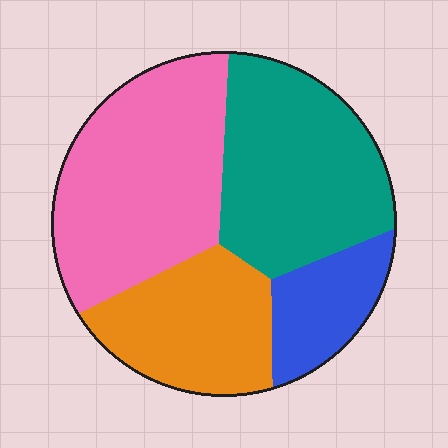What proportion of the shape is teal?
Teal takes up about one third (1/3) of the shape.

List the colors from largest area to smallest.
From largest to smallest: pink, teal, orange, blue.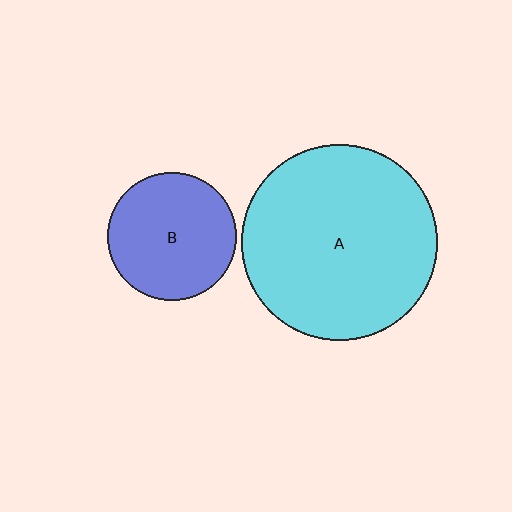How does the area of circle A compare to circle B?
Approximately 2.3 times.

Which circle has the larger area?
Circle A (cyan).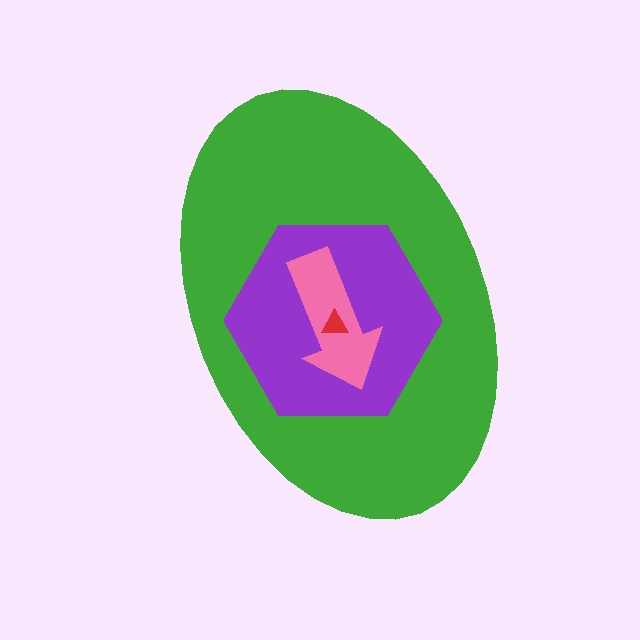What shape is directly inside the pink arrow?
The red triangle.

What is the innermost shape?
The red triangle.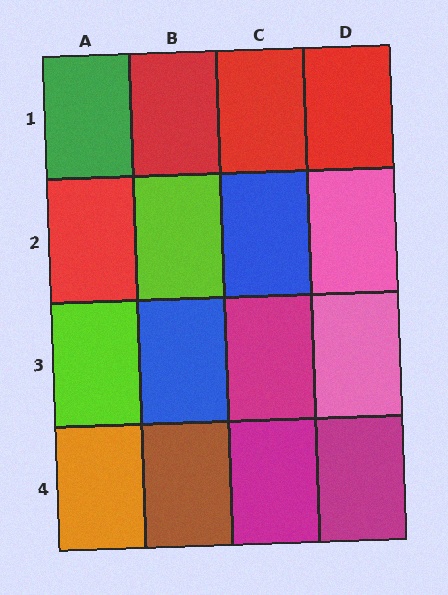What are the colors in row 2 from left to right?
Red, lime, blue, pink.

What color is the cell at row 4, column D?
Magenta.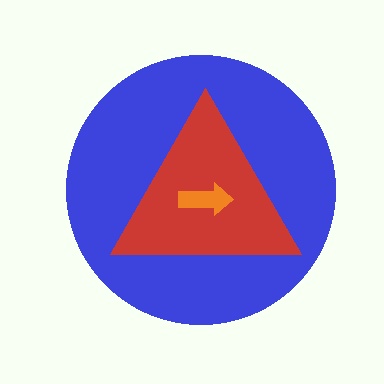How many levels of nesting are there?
3.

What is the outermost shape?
The blue circle.